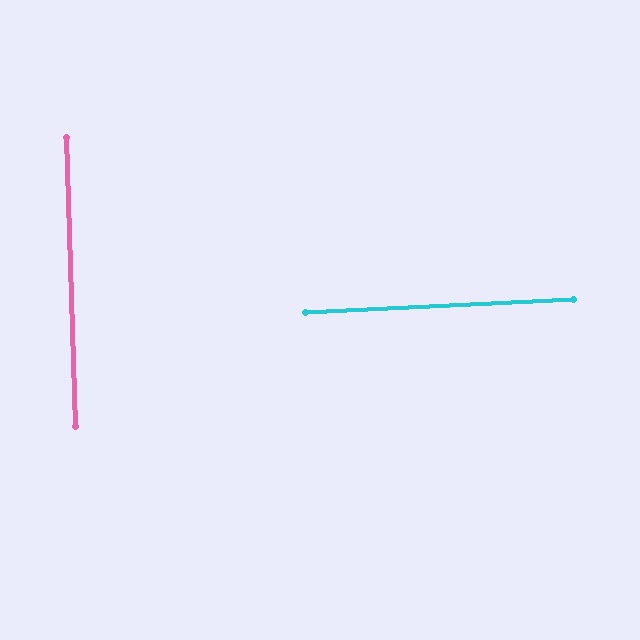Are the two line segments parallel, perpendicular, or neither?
Perpendicular — they meet at approximately 89°.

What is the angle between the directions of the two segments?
Approximately 89 degrees.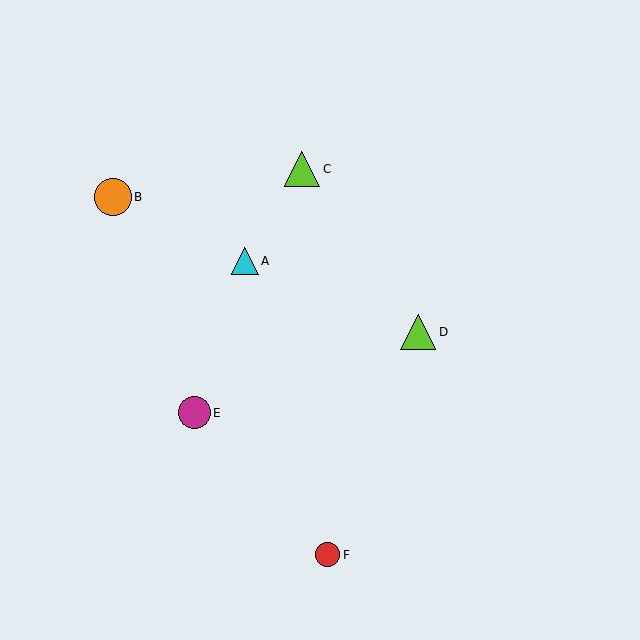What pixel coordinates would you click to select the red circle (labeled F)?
Click at (328, 555) to select the red circle F.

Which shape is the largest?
The orange circle (labeled B) is the largest.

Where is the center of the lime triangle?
The center of the lime triangle is at (418, 332).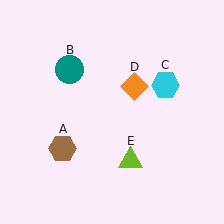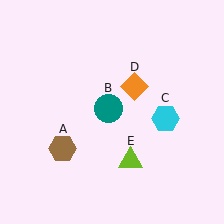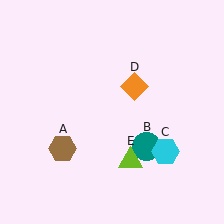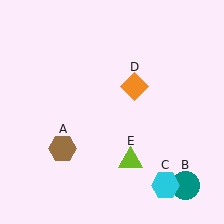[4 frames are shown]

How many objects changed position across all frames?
2 objects changed position: teal circle (object B), cyan hexagon (object C).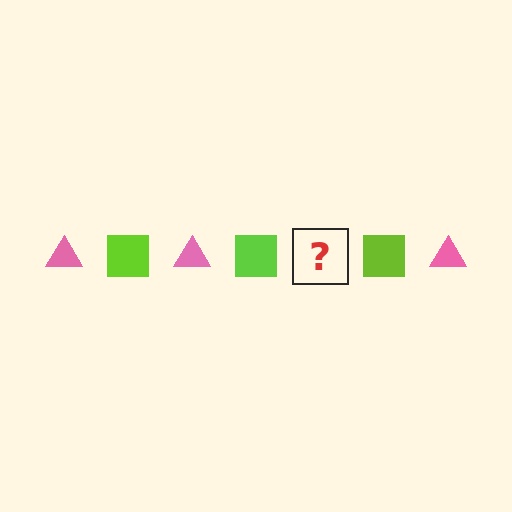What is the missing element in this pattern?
The missing element is a pink triangle.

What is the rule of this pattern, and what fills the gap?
The rule is that the pattern alternates between pink triangle and lime square. The gap should be filled with a pink triangle.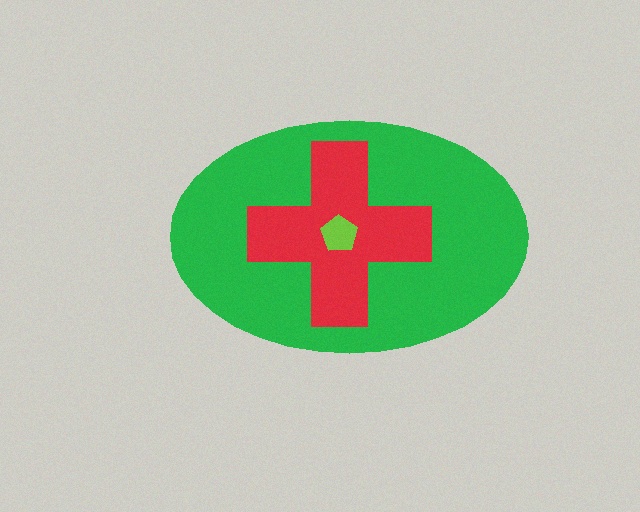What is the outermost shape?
The green ellipse.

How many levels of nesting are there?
3.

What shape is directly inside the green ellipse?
The red cross.